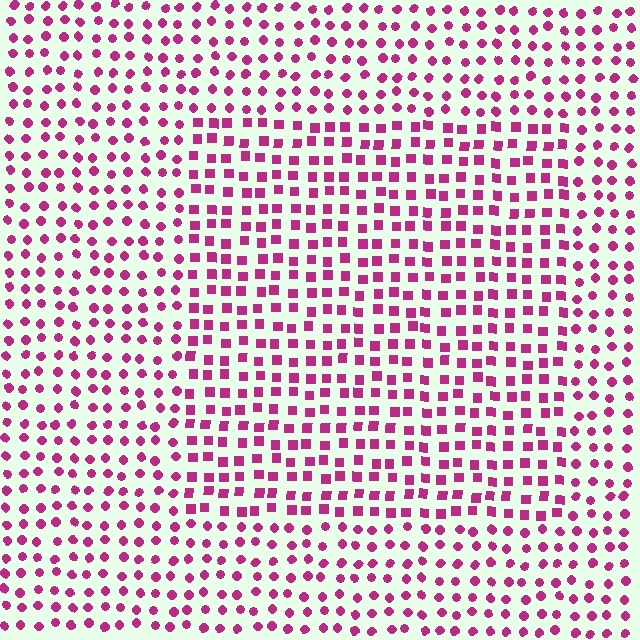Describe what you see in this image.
The image is filled with small magenta elements arranged in a uniform grid. A rectangle-shaped region contains squares, while the surrounding area contains circles. The boundary is defined purely by the change in element shape.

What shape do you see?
I see a rectangle.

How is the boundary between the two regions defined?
The boundary is defined by a change in element shape: squares inside vs. circles outside. All elements share the same color and spacing.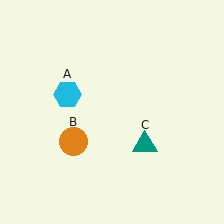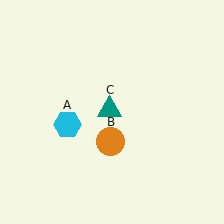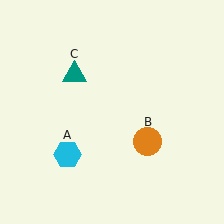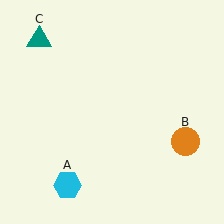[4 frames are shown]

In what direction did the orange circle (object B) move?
The orange circle (object B) moved right.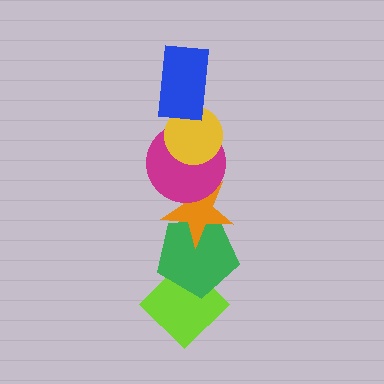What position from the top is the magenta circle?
The magenta circle is 3rd from the top.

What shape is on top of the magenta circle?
The yellow circle is on top of the magenta circle.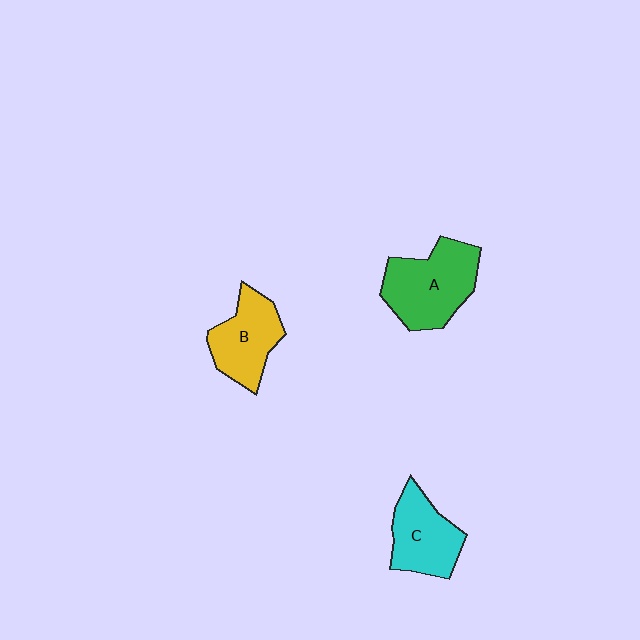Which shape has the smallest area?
Shape C (cyan).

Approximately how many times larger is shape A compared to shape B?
Approximately 1.3 times.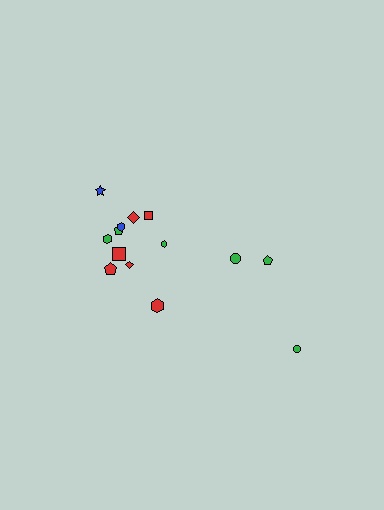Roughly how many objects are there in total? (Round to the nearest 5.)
Roughly 15 objects in total.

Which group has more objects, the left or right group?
The left group.